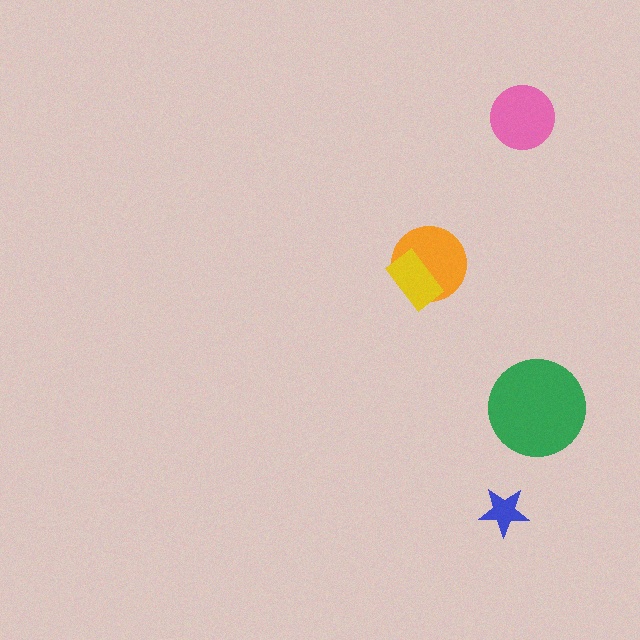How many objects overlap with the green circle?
0 objects overlap with the green circle.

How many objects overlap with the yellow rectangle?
1 object overlaps with the yellow rectangle.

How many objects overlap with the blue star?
0 objects overlap with the blue star.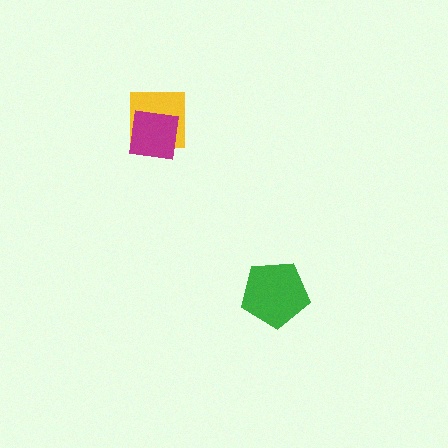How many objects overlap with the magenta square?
1 object overlaps with the magenta square.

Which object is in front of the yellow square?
The magenta square is in front of the yellow square.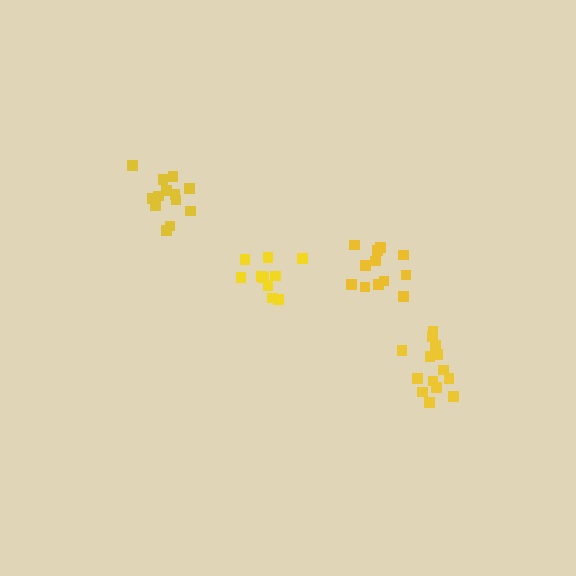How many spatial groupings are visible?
There are 4 spatial groupings.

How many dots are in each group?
Group 1: 12 dots, Group 2: 13 dots, Group 3: 10 dots, Group 4: 14 dots (49 total).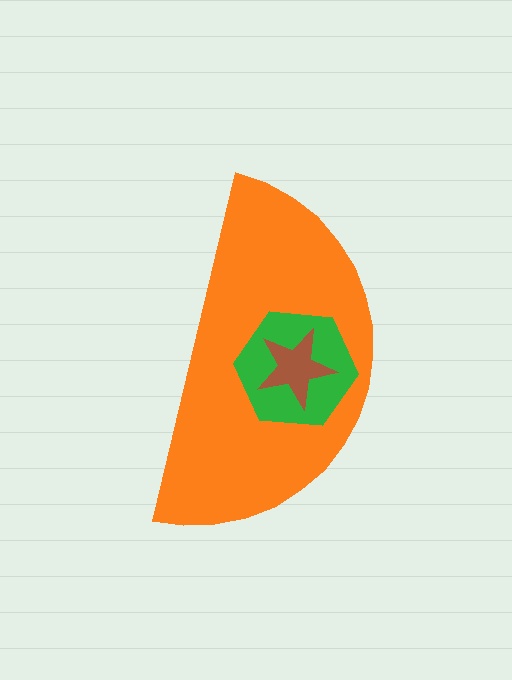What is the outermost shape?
The orange semicircle.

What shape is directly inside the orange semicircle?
The green hexagon.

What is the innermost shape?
The brown star.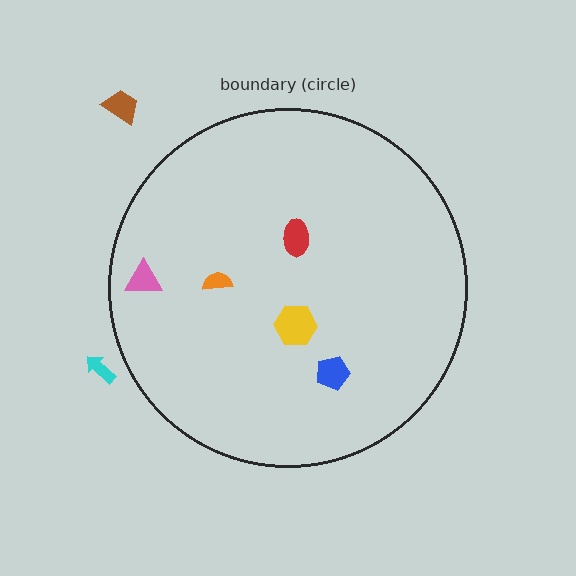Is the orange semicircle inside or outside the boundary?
Inside.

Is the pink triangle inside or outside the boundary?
Inside.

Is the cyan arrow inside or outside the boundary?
Outside.